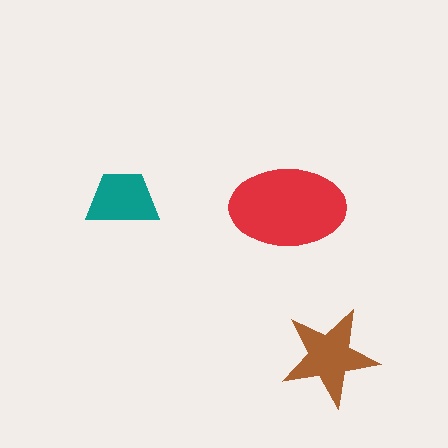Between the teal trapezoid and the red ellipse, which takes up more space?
The red ellipse.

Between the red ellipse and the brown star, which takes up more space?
The red ellipse.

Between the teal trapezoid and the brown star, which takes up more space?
The brown star.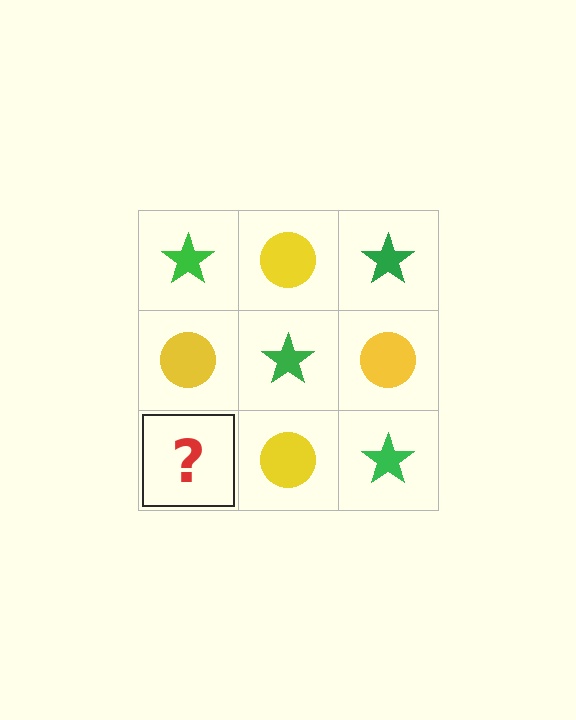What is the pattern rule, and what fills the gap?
The rule is that it alternates green star and yellow circle in a checkerboard pattern. The gap should be filled with a green star.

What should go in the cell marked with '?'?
The missing cell should contain a green star.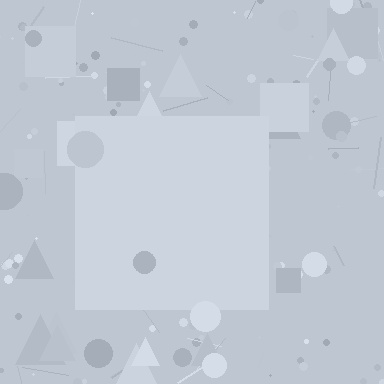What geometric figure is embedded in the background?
A square is embedded in the background.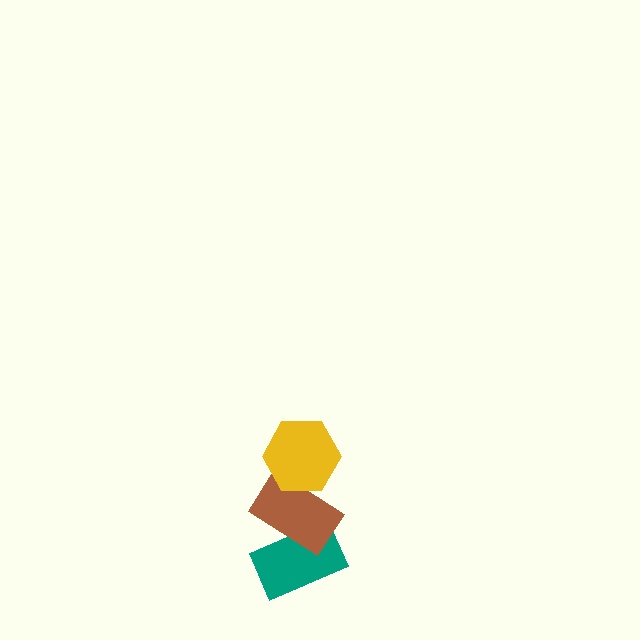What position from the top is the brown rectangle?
The brown rectangle is 2nd from the top.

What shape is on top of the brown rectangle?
The yellow hexagon is on top of the brown rectangle.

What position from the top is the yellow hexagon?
The yellow hexagon is 1st from the top.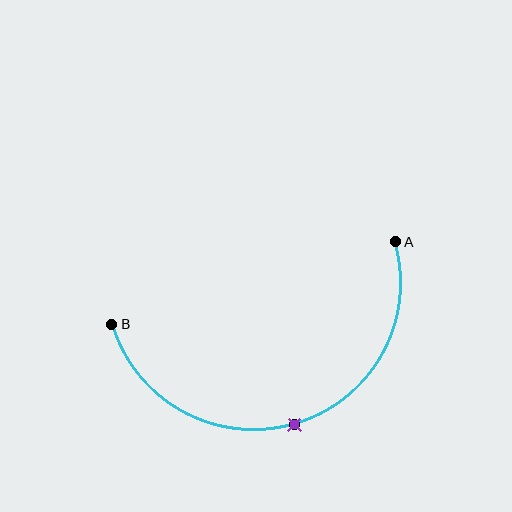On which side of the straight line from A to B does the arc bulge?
The arc bulges below the straight line connecting A and B.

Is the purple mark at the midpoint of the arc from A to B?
Yes. The purple mark lies on the arc at equal arc-length from both A and B — it is the arc midpoint.